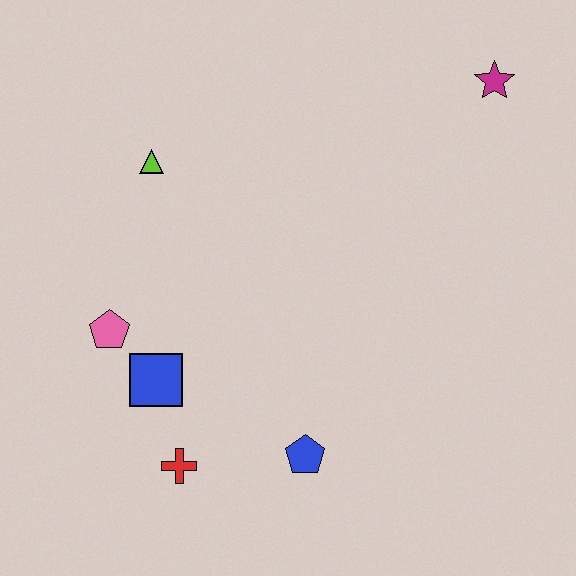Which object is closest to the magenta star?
The lime triangle is closest to the magenta star.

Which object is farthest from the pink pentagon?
The magenta star is farthest from the pink pentagon.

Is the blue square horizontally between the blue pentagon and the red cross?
No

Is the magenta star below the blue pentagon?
No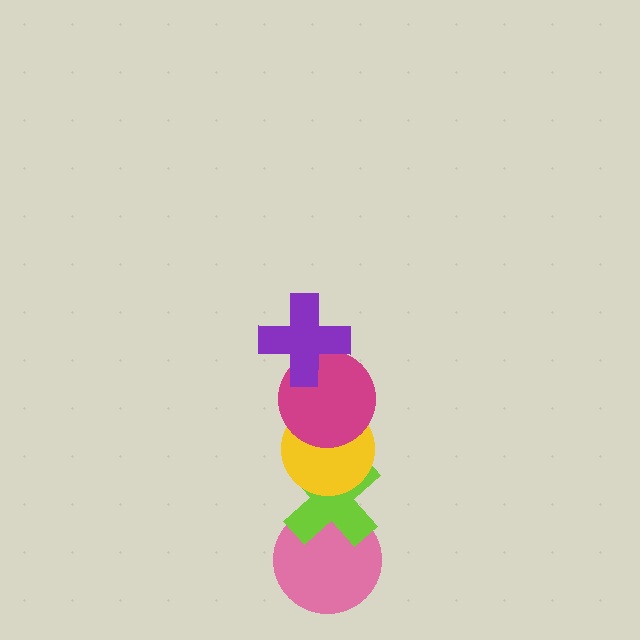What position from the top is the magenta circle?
The magenta circle is 2nd from the top.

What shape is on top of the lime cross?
The yellow circle is on top of the lime cross.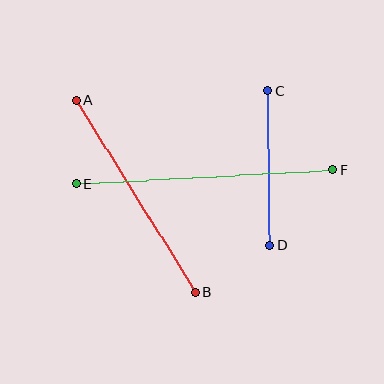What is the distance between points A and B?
The distance is approximately 225 pixels.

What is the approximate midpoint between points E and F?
The midpoint is at approximately (204, 177) pixels.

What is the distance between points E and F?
The distance is approximately 257 pixels.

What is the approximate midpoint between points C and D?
The midpoint is at approximately (268, 168) pixels.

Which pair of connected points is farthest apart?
Points E and F are farthest apart.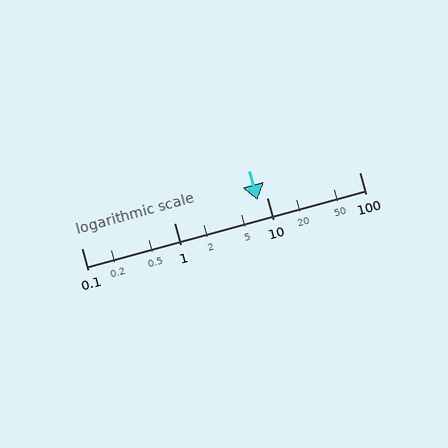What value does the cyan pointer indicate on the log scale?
The pointer indicates approximately 7.9.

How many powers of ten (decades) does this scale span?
The scale spans 3 decades, from 0.1 to 100.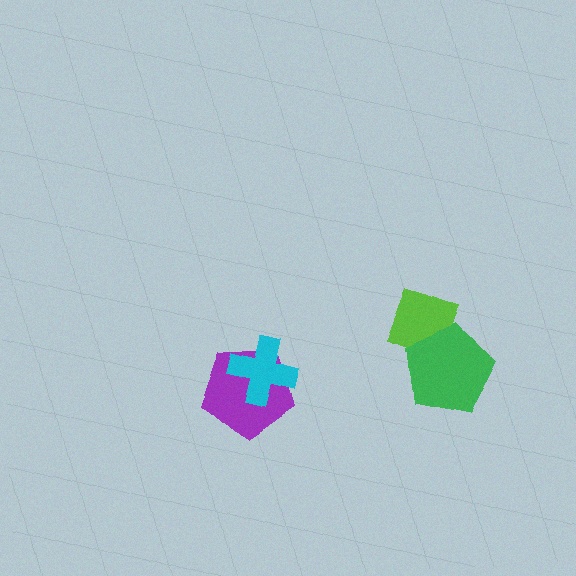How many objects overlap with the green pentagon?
1 object overlaps with the green pentagon.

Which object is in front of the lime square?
The green pentagon is in front of the lime square.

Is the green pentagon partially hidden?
No, no other shape covers it.